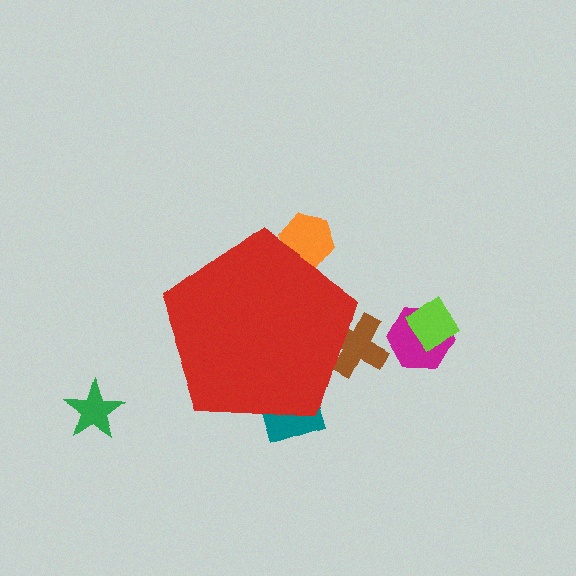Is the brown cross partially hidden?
Yes, the brown cross is partially hidden behind the red pentagon.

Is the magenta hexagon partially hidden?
No, the magenta hexagon is fully visible.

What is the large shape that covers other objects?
A red pentagon.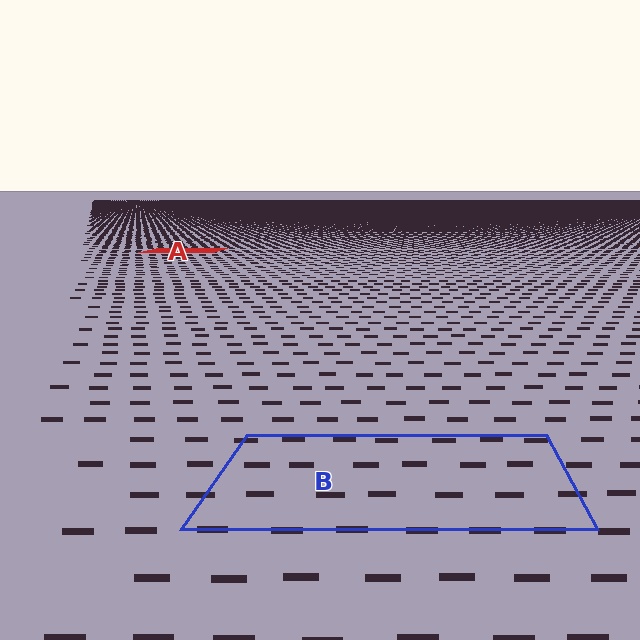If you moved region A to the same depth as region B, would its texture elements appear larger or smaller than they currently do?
They would appear larger. At a closer depth, the same texture elements are projected at a bigger on-screen size.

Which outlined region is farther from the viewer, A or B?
Region A is farther from the viewer — the texture elements inside it appear smaller and more densely packed.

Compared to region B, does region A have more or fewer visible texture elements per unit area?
Region A has more texture elements per unit area — they are packed more densely because it is farther away.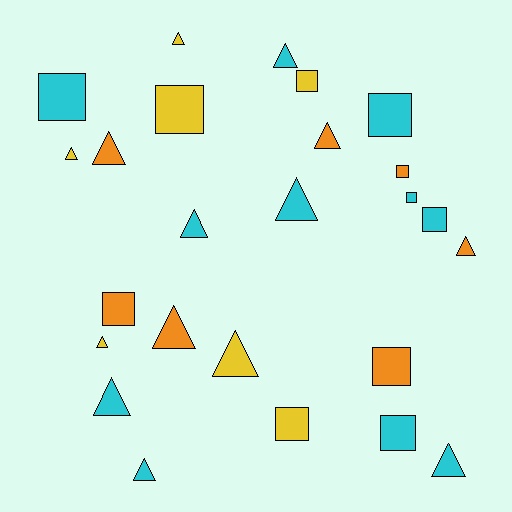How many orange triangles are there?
There are 4 orange triangles.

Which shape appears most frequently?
Triangle, with 14 objects.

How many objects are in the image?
There are 25 objects.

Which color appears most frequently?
Cyan, with 11 objects.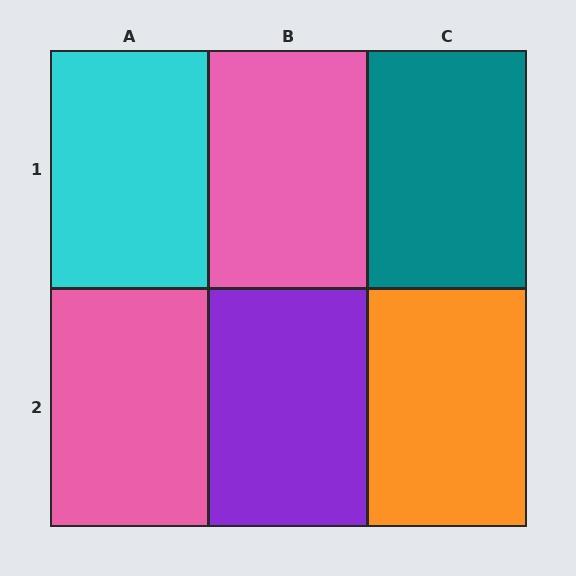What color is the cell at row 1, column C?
Teal.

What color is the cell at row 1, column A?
Cyan.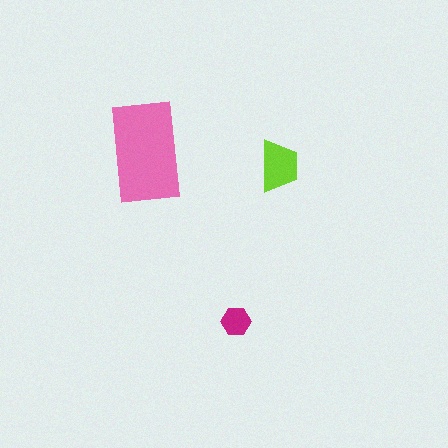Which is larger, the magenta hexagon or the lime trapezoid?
The lime trapezoid.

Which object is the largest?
The pink rectangle.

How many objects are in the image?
There are 3 objects in the image.